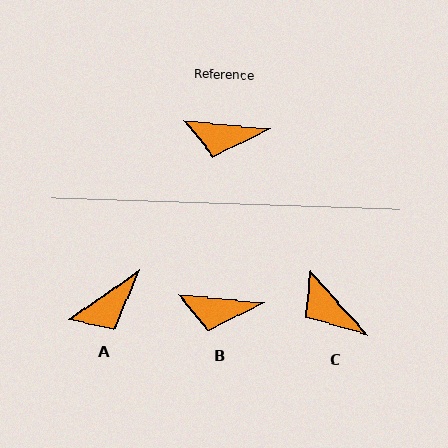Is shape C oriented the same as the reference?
No, it is off by about 42 degrees.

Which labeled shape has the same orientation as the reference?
B.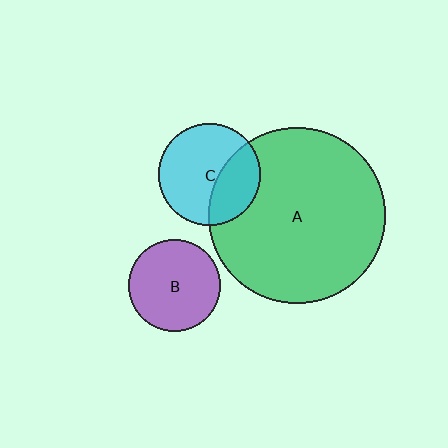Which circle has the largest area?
Circle A (green).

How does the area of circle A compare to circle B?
Approximately 3.7 times.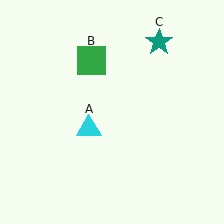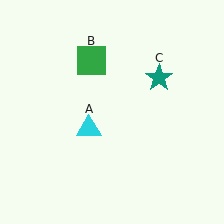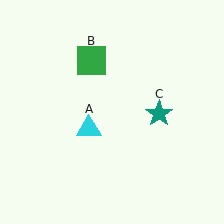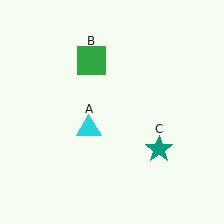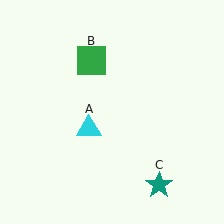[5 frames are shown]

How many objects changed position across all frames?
1 object changed position: teal star (object C).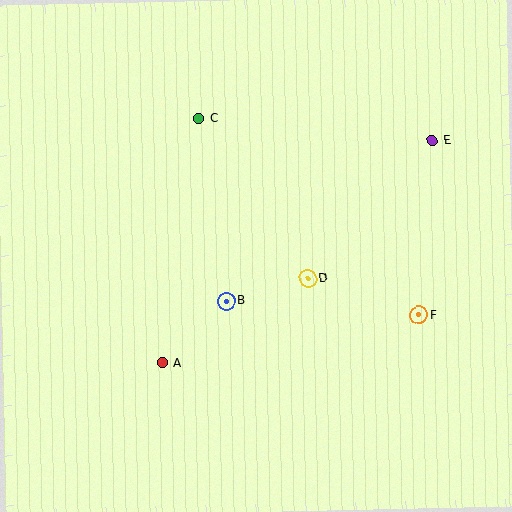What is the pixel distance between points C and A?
The distance between C and A is 247 pixels.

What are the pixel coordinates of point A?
Point A is at (163, 363).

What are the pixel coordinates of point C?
Point C is at (199, 119).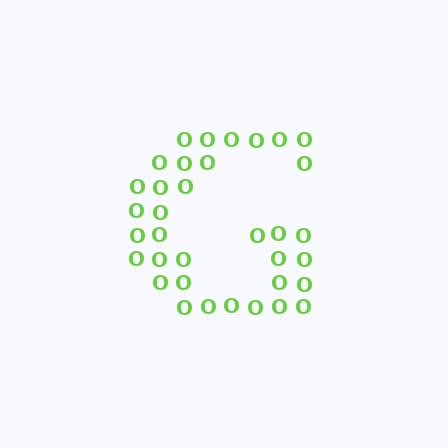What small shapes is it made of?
It is made of small letter O's.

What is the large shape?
The large shape is the letter G.